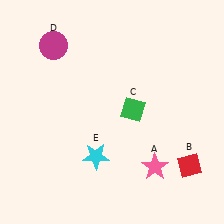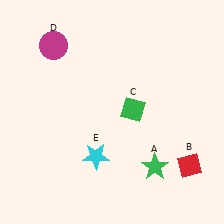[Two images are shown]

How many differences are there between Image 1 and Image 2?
There is 1 difference between the two images.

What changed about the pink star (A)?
In Image 1, A is pink. In Image 2, it changed to green.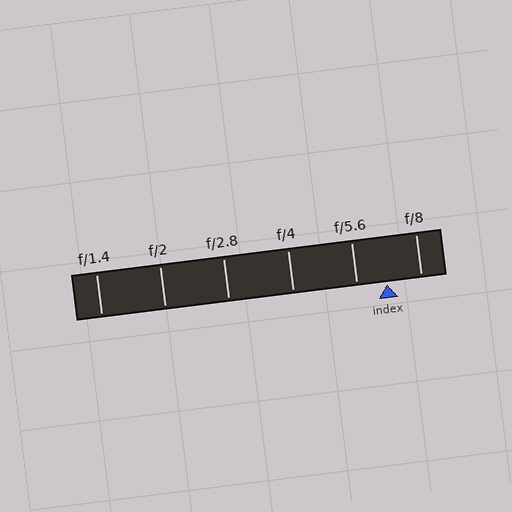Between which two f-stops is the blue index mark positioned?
The index mark is between f/5.6 and f/8.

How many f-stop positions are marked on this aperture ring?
There are 6 f-stop positions marked.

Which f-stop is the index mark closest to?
The index mark is closest to f/5.6.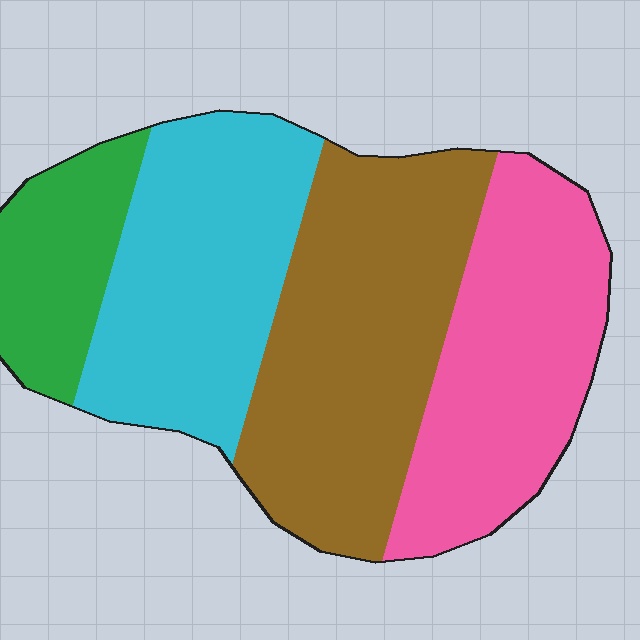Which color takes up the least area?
Green, at roughly 15%.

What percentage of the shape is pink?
Pink takes up about one quarter (1/4) of the shape.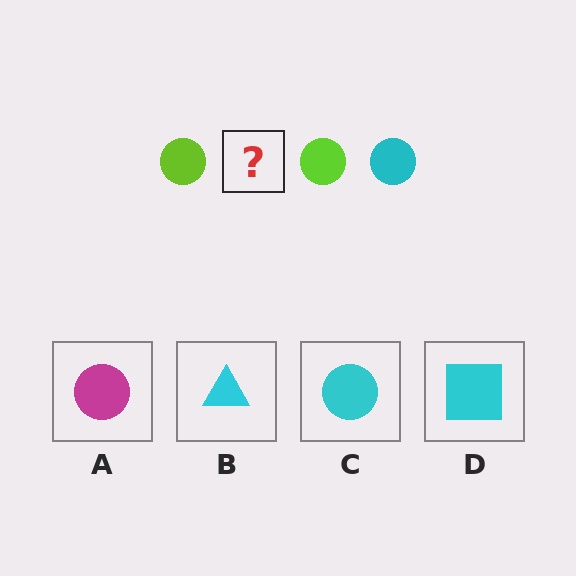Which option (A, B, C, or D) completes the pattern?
C.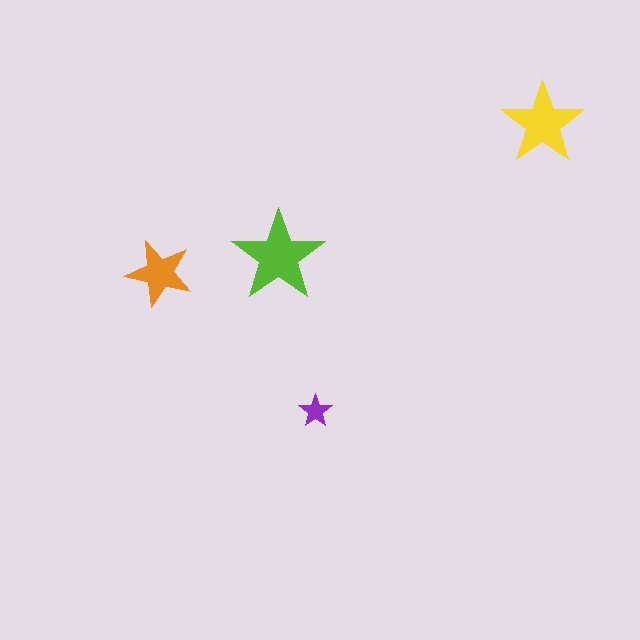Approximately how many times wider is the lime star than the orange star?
About 1.5 times wider.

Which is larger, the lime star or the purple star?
The lime one.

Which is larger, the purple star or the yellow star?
The yellow one.